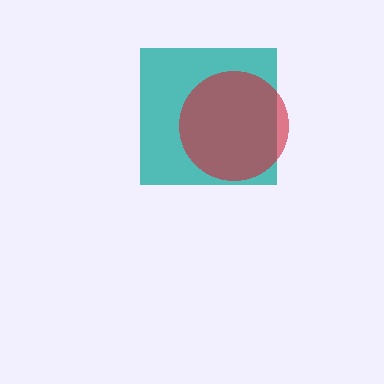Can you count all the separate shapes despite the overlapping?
Yes, there are 2 separate shapes.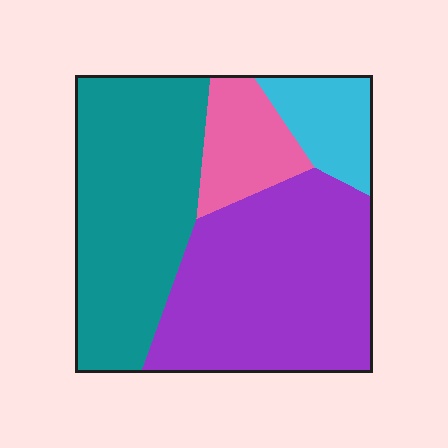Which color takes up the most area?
Purple, at roughly 40%.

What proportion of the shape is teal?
Teal takes up between a quarter and a half of the shape.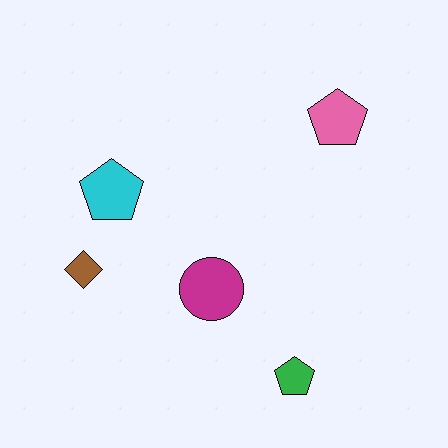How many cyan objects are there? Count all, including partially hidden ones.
There is 1 cyan object.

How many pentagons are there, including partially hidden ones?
There are 3 pentagons.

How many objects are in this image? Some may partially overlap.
There are 5 objects.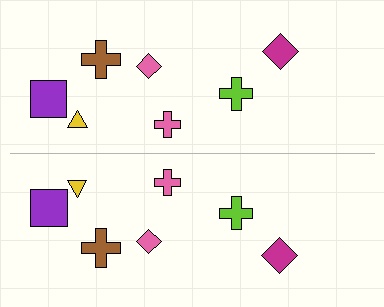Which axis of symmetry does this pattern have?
The pattern has a horizontal axis of symmetry running through the center of the image.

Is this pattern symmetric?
Yes, this pattern has bilateral (reflection) symmetry.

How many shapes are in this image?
There are 14 shapes in this image.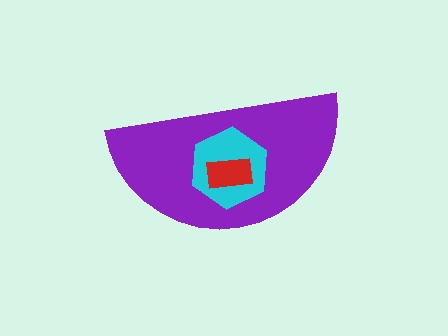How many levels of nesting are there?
3.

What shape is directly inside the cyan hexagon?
The red rectangle.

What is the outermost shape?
The purple semicircle.